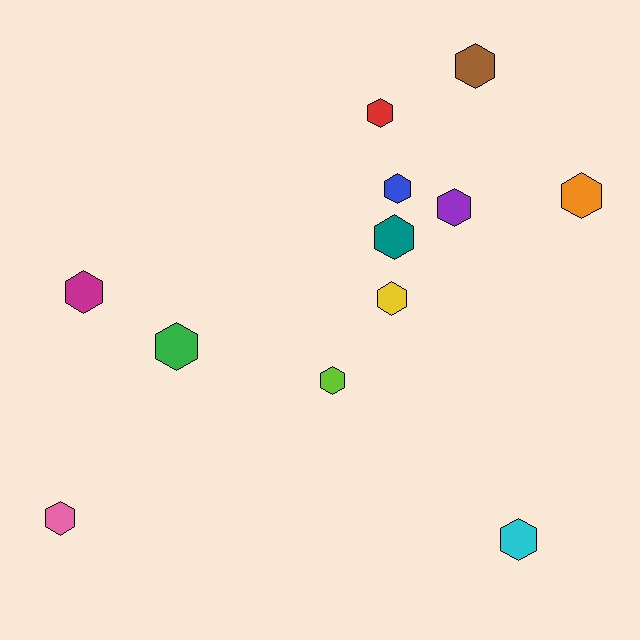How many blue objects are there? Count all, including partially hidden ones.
There is 1 blue object.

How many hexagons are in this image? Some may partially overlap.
There are 12 hexagons.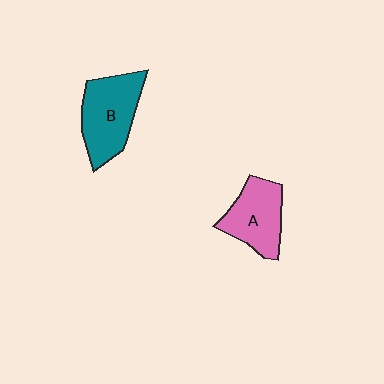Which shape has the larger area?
Shape B (teal).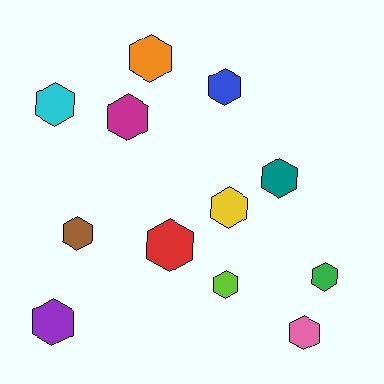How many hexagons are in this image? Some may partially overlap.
There are 12 hexagons.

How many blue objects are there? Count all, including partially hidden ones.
There is 1 blue object.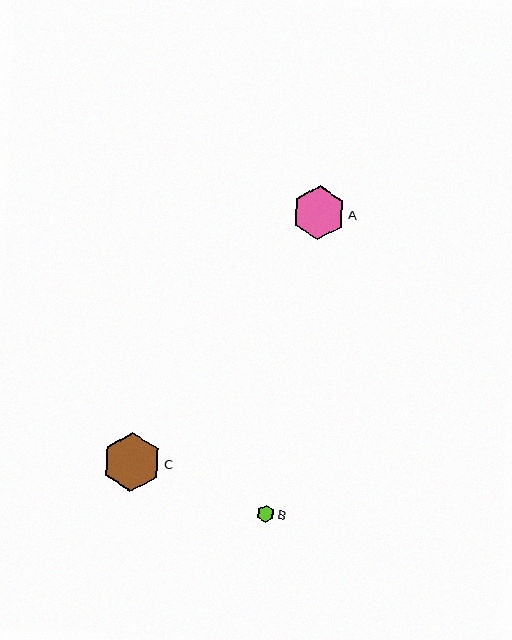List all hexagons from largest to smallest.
From largest to smallest: C, A, B.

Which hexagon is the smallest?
Hexagon B is the smallest with a size of approximately 17 pixels.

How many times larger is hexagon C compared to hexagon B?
Hexagon C is approximately 3.4 times the size of hexagon B.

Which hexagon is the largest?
Hexagon C is the largest with a size of approximately 59 pixels.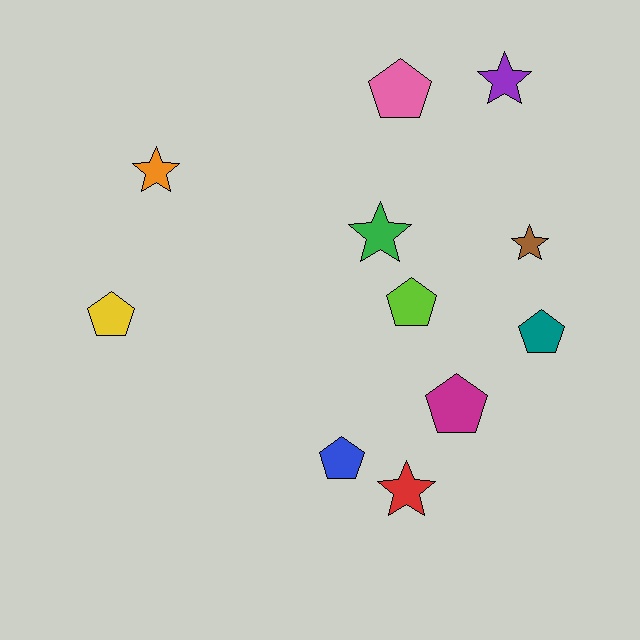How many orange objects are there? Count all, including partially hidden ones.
There is 1 orange object.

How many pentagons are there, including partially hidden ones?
There are 6 pentagons.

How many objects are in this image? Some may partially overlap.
There are 11 objects.